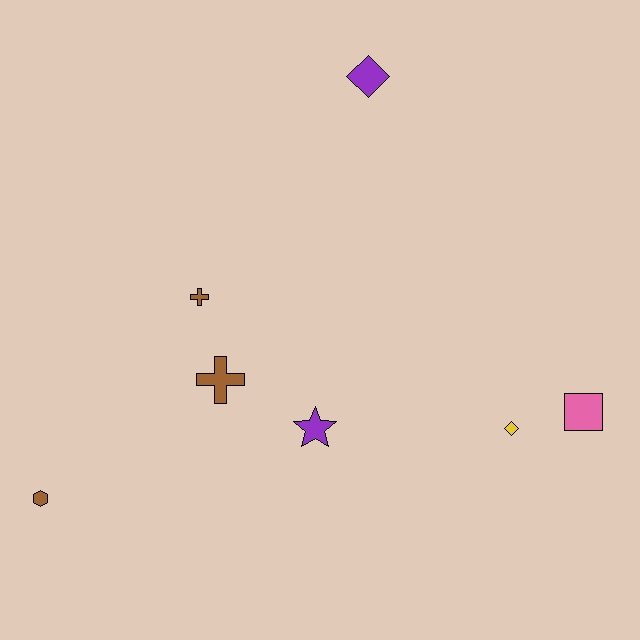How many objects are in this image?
There are 7 objects.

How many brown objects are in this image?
There are 3 brown objects.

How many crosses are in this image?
There are 2 crosses.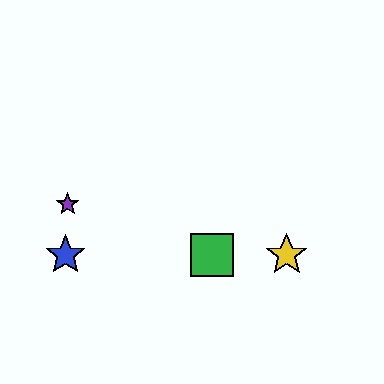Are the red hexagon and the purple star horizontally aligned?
No, the red hexagon is at y≈255 and the purple star is at y≈204.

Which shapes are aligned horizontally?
The red hexagon, the blue star, the green square, the yellow star are aligned horizontally.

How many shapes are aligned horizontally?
4 shapes (the red hexagon, the blue star, the green square, the yellow star) are aligned horizontally.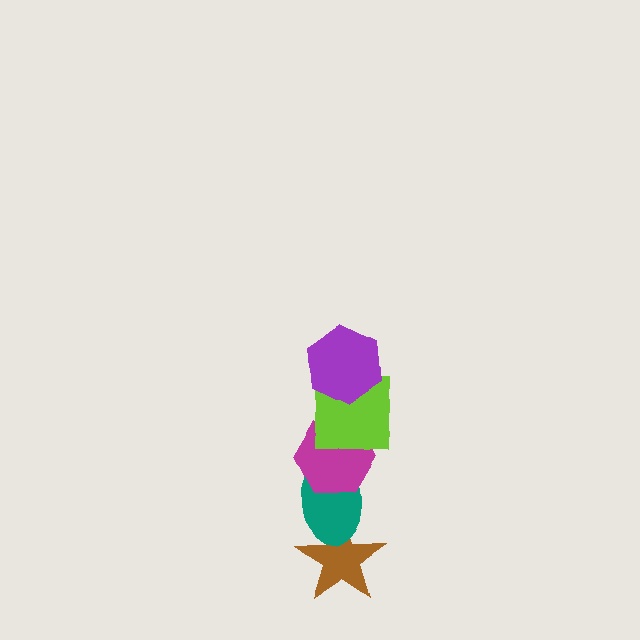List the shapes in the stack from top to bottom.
From top to bottom: the purple hexagon, the lime square, the magenta hexagon, the teal ellipse, the brown star.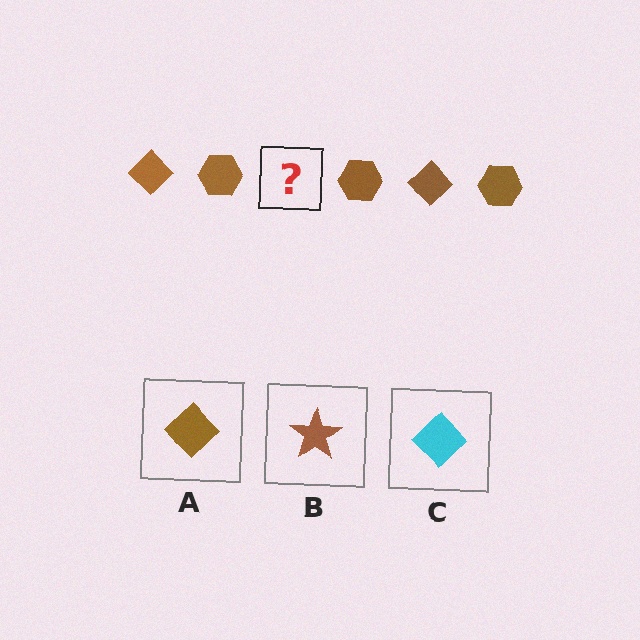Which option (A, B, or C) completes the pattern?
A.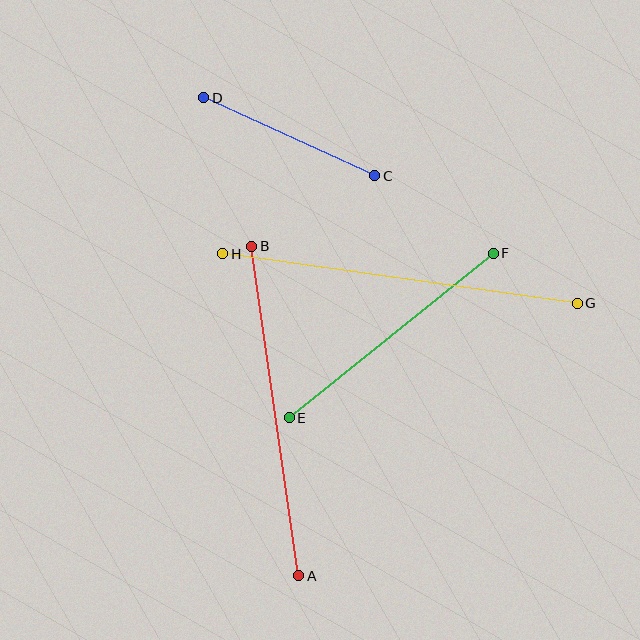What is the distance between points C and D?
The distance is approximately 188 pixels.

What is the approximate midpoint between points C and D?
The midpoint is at approximately (289, 137) pixels.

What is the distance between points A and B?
The distance is approximately 333 pixels.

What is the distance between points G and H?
The distance is approximately 358 pixels.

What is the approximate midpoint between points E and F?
The midpoint is at approximately (391, 336) pixels.